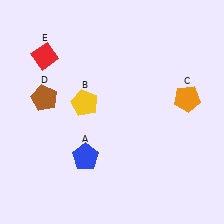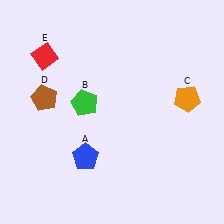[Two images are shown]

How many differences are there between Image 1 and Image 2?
There is 1 difference between the two images.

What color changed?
The pentagon (B) changed from yellow in Image 1 to green in Image 2.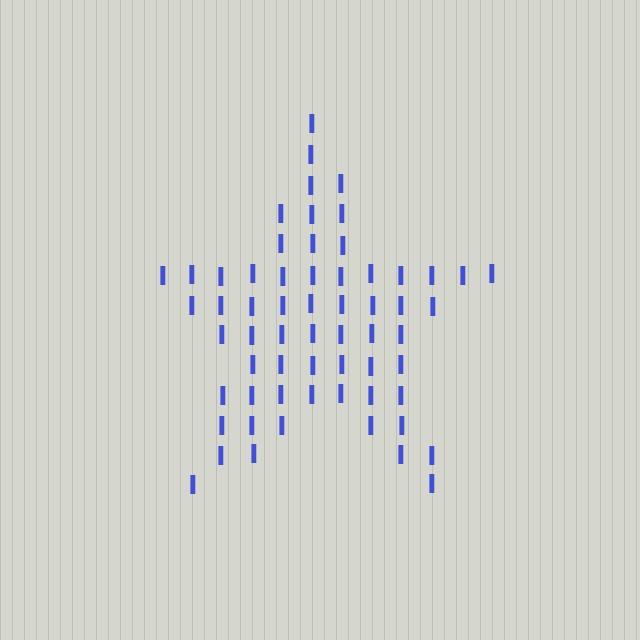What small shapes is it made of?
It is made of small letter I's.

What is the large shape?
The large shape is a star.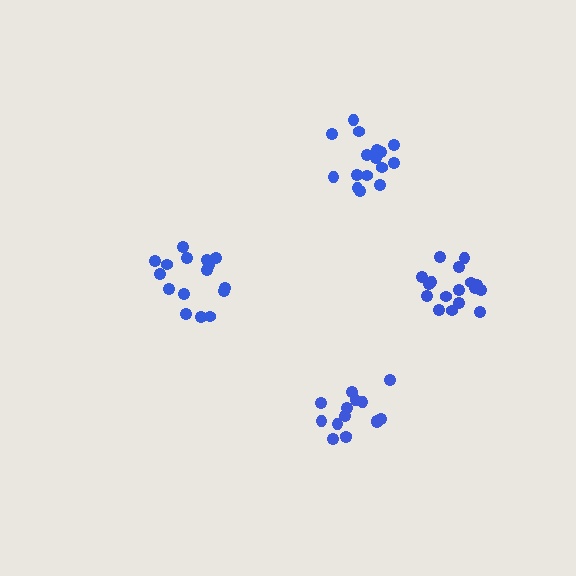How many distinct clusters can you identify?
There are 4 distinct clusters.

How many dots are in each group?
Group 1: 15 dots, Group 2: 16 dots, Group 3: 16 dots, Group 4: 17 dots (64 total).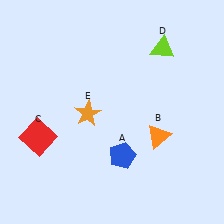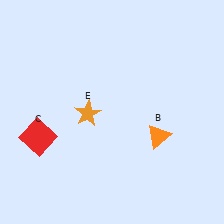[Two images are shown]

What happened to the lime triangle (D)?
The lime triangle (D) was removed in Image 2. It was in the top-right area of Image 1.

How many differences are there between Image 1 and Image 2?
There are 2 differences between the two images.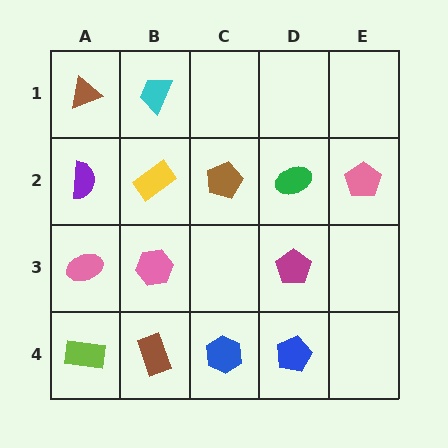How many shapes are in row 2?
5 shapes.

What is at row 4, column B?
A brown rectangle.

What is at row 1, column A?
A brown triangle.